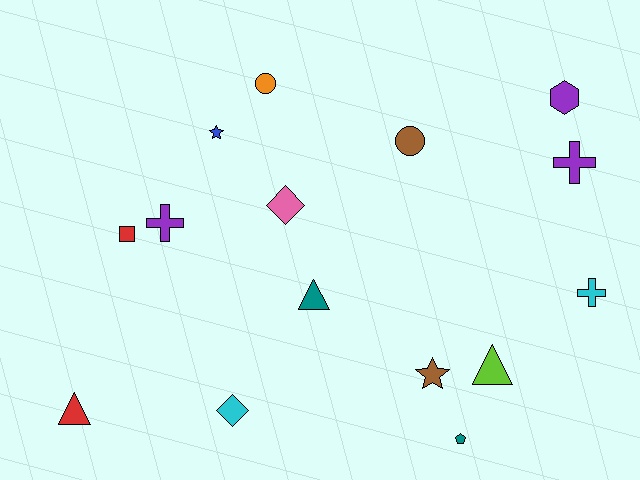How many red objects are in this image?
There are 2 red objects.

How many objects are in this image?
There are 15 objects.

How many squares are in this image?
There is 1 square.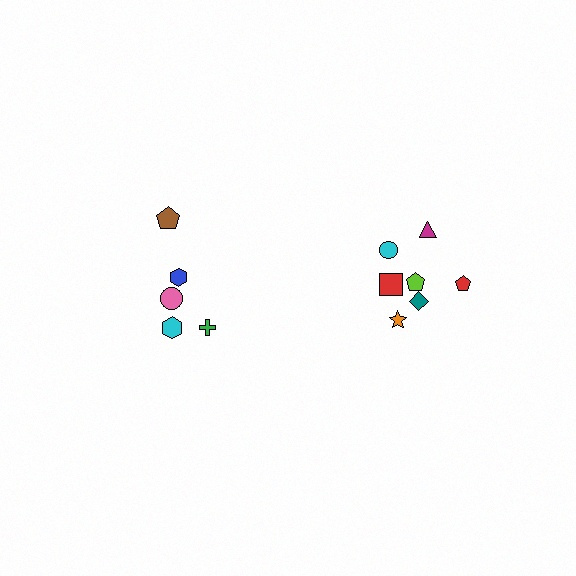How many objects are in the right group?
There are 7 objects.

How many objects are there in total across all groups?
There are 12 objects.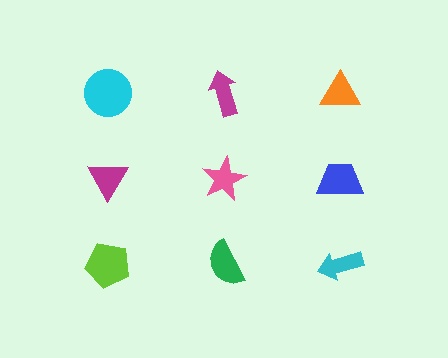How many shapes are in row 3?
3 shapes.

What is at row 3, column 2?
A green semicircle.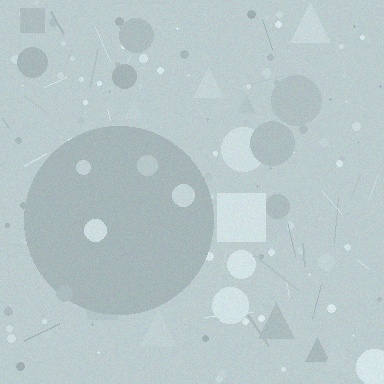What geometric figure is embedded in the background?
A circle is embedded in the background.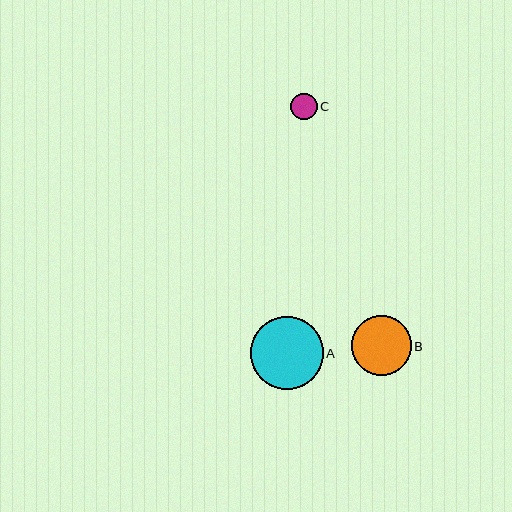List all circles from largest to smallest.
From largest to smallest: A, B, C.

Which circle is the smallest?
Circle C is the smallest with a size of approximately 26 pixels.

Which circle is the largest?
Circle A is the largest with a size of approximately 73 pixels.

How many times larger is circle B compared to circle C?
Circle B is approximately 2.3 times the size of circle C.